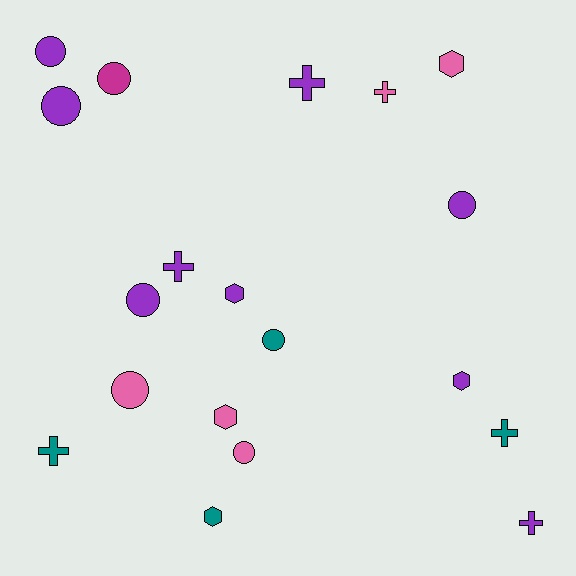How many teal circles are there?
There is 1 teal circle.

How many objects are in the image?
There are 19 objects.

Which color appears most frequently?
Purple, with 9 objects.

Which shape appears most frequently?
Circle, with 8 objects.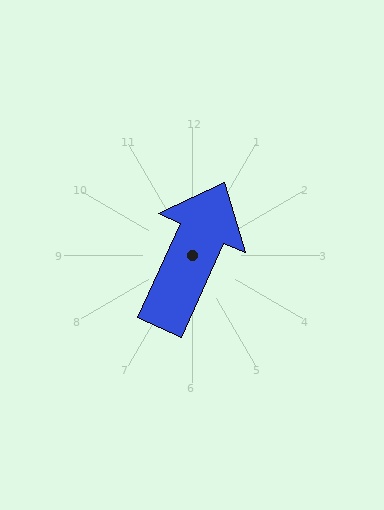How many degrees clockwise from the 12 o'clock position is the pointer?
Approximately 24 degrees.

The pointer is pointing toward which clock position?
Roughly 1 o'clock.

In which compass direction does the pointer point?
Northeast.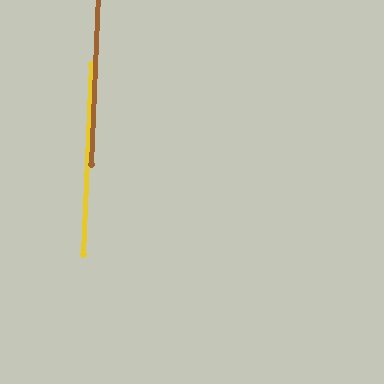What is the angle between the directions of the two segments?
Approximately 0 degrees.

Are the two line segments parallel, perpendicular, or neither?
Parallel — their directions differ by only 0.0°.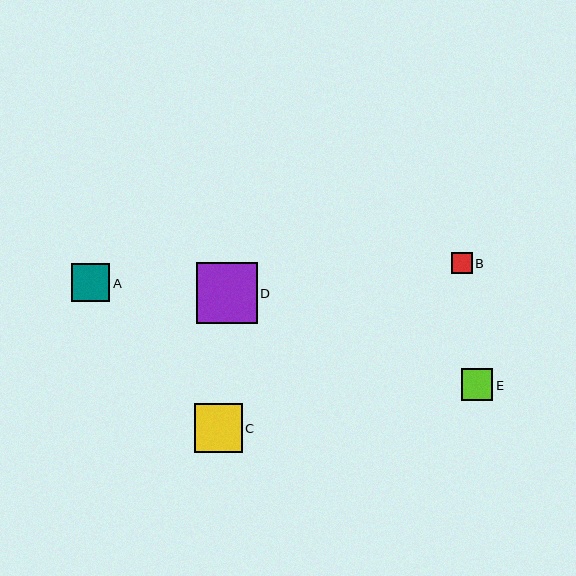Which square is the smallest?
Square B is the smallest with a size of approximately 21 pixels.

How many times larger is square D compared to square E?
Square D is approximately 1.9 times the size of square E.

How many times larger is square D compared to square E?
Square D is approximately 1.9 times the size of square E.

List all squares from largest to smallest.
From largest to smallest: D, C, A, E, B.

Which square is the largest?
Square D is the largest with a size of approximately 60 pixels.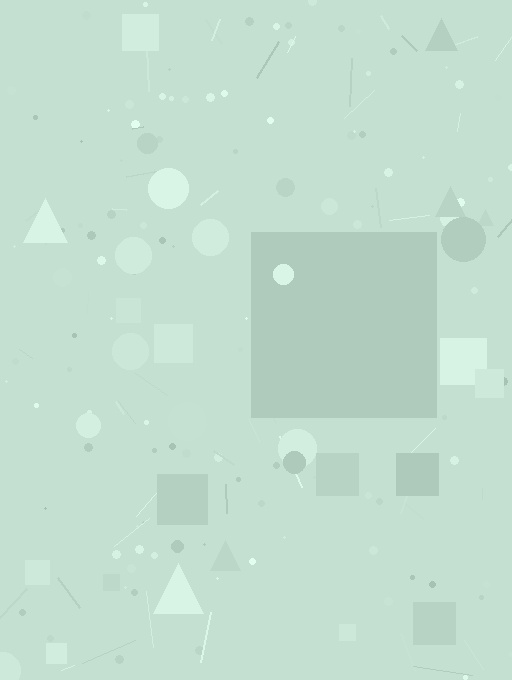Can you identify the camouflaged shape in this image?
The camouflaged shape is a square.